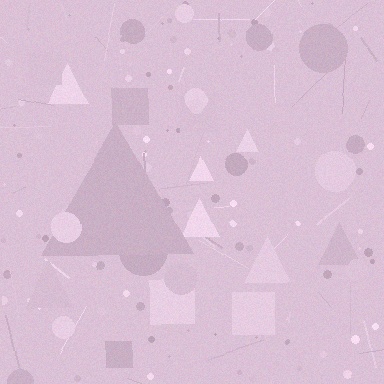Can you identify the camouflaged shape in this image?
The camouflaged shape is a triangle.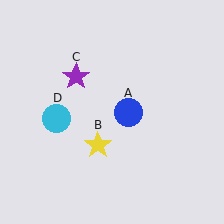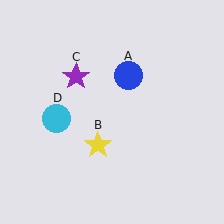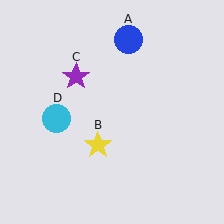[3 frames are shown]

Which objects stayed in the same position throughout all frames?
Yellow star (object B) and purple star (object C) and cyan circle (object D) remained stationary.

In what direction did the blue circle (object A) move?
The blue circle (object A) moved up.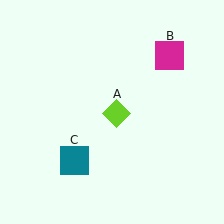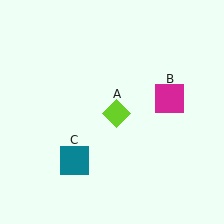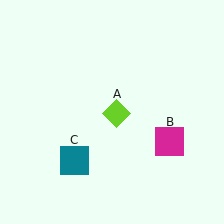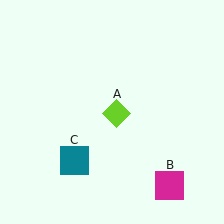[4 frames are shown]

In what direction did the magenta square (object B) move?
The magenta square (object B) moved down.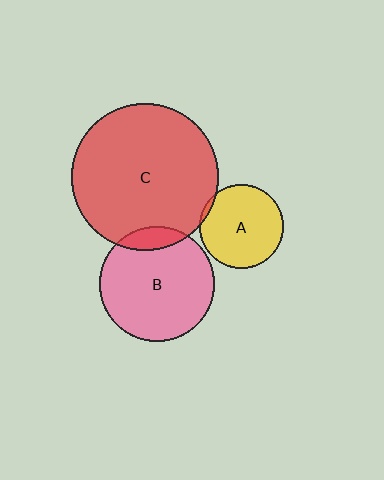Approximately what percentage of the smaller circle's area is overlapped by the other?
Approximately 10%.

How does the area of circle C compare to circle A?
Approximately 3.0 times.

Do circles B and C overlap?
Yes.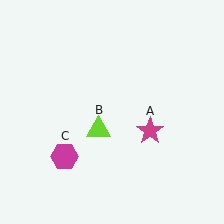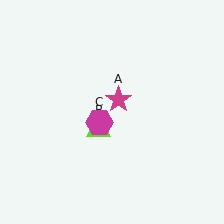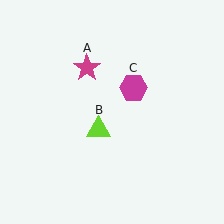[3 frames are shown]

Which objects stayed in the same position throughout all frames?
Lime triangle (object B) remained stationary.